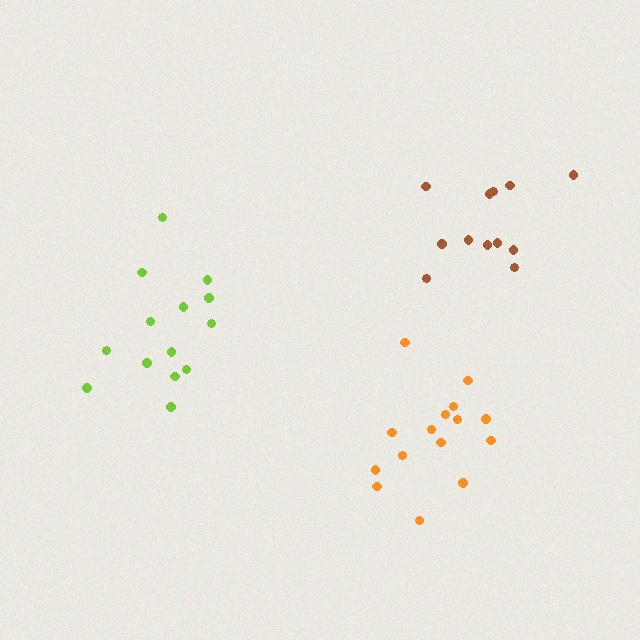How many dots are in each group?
Group 1: 15 dots, Group 2: 14 dots, Group 3: 12 dots (41 total).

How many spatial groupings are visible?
There are 3 spatial groupings.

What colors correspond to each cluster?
The clusters are colored: orange, lime, brown.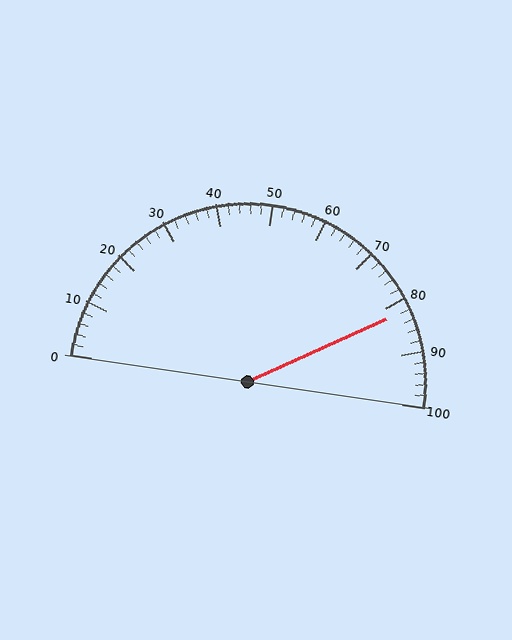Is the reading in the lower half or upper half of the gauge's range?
The reading is in the upper half of the range (0 to 100).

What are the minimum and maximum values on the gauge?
The gauge ranges from 0 to 100.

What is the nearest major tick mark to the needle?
The nearest major tick mark is 80.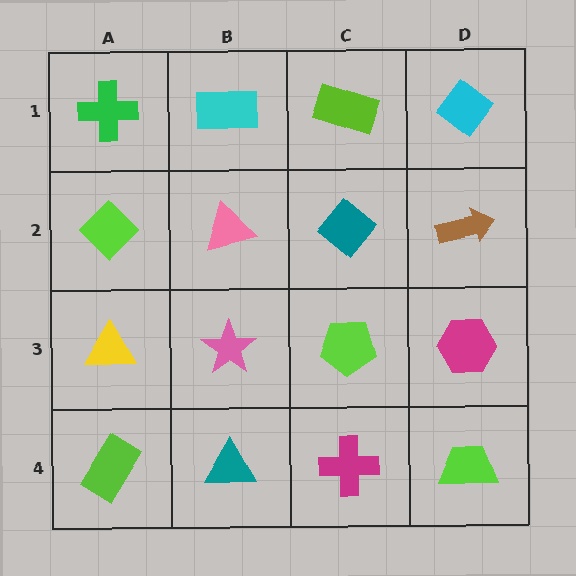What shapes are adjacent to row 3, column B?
A pink triangle (row 2, column B), a teal triangle (row 4, column B), a yellow triangle (row 3, column A), a lime pentagon (row 3, column C).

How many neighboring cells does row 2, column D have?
3.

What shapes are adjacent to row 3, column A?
A lime diamond (row 2, column A), a lime rectangle (row 4, column A), a pink star (row 3, column B).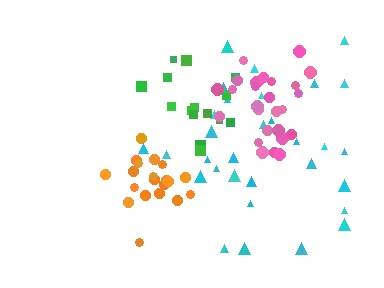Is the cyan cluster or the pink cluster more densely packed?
Pink.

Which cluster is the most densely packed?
Orange.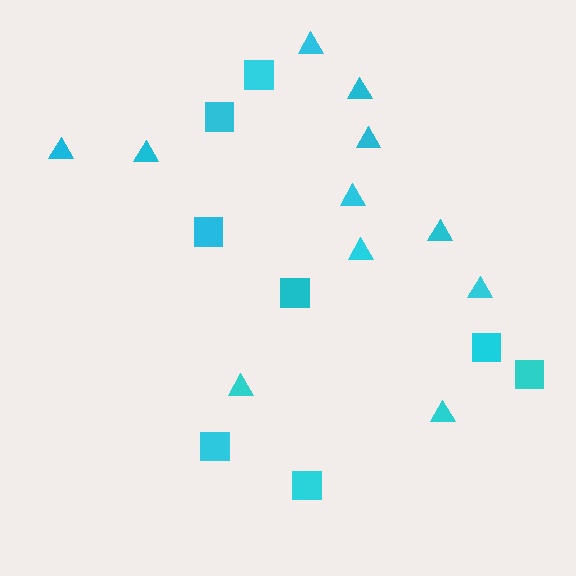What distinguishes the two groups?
There are 2 groups: one group of triangles (11) and one group of squares (8).